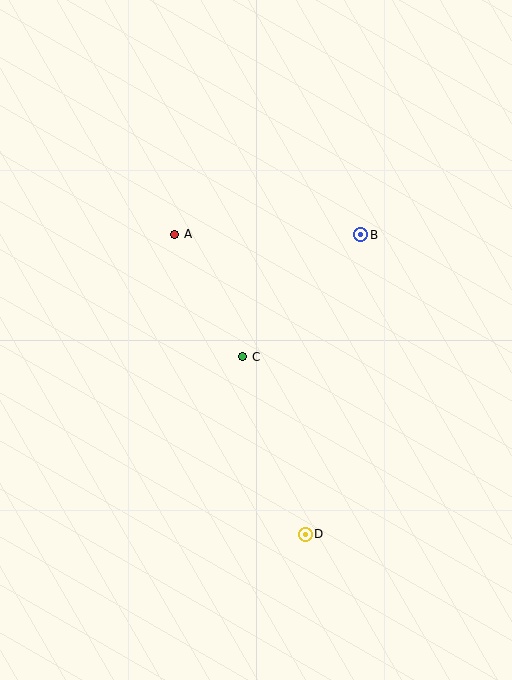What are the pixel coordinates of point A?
Point A is at (175, 234).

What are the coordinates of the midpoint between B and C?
The midpoint between B and C is at (302, 296).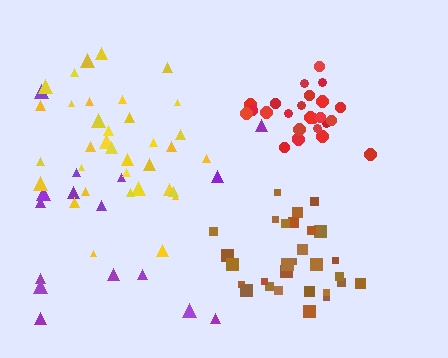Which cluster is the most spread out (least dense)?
Purple.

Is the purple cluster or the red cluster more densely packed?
Red.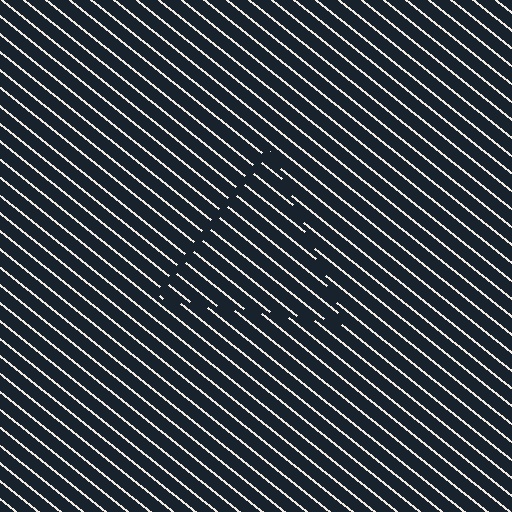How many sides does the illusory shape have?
3 sides — the line-ends trace a triangle.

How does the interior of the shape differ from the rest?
The interior of the shape contains the same grating, shifted by half a period — the contour is defined by the phase discontinuity where line-ends from the inner and outer gratings abut.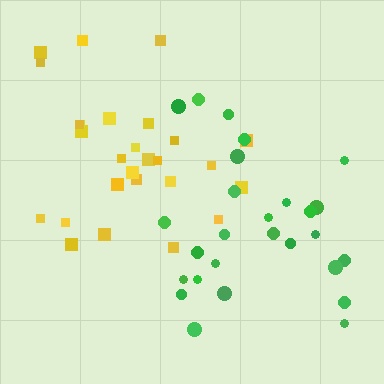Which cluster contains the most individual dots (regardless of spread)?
Yellow (27).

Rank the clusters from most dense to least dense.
green, yellow.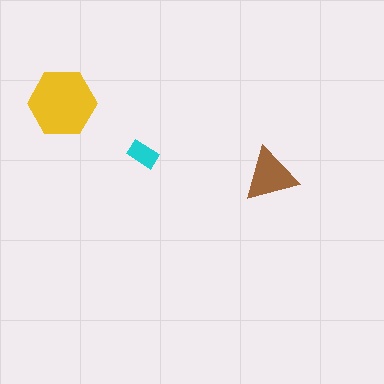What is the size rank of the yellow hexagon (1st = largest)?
1st.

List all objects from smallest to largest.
The cyan rectangle, the brown triangle, the yellow hexagon.